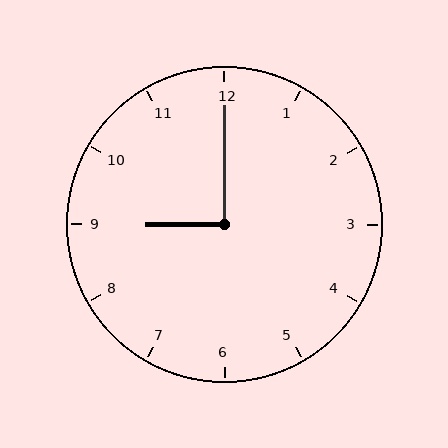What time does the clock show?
9:00.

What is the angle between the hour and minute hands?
Approximately 90 degrees.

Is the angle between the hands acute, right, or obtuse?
It is right.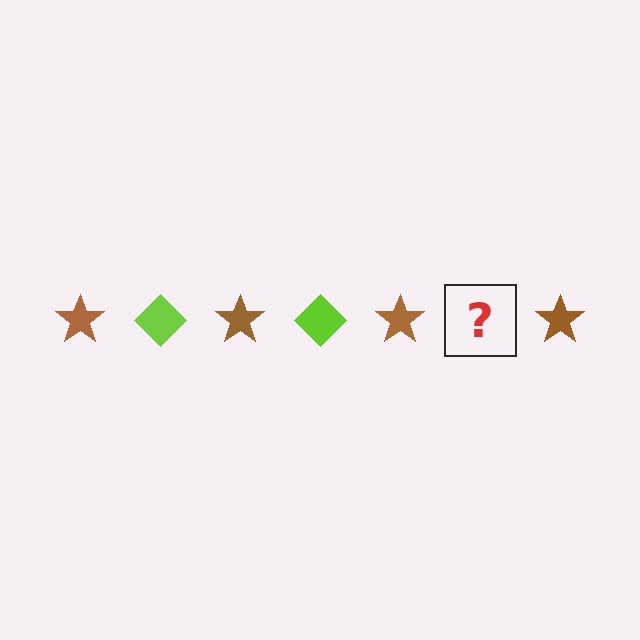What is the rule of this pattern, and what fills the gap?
The rule is that the pattern alternates between brown star and lime diamond. The gap should be filled with a lime diamond.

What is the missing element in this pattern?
The missing element is a lime diamond.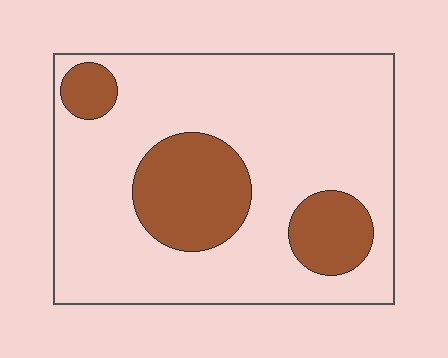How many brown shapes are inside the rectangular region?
3.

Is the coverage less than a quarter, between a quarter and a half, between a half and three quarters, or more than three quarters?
Less than a quarter.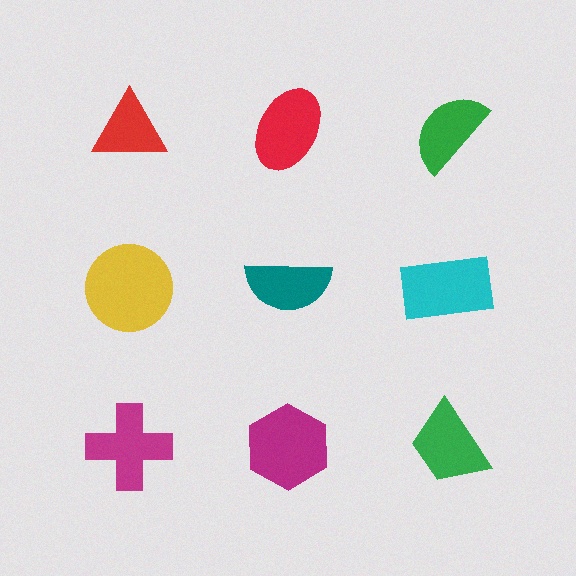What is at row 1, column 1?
A red triangle.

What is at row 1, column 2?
A red ellipse.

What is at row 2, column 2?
A teal semicircle.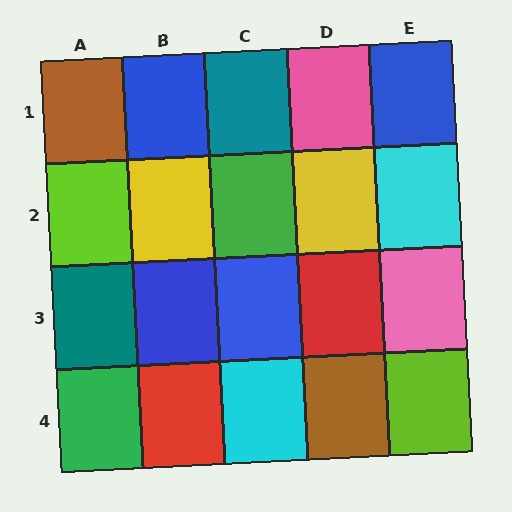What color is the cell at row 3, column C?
Blue.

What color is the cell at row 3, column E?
Pink.